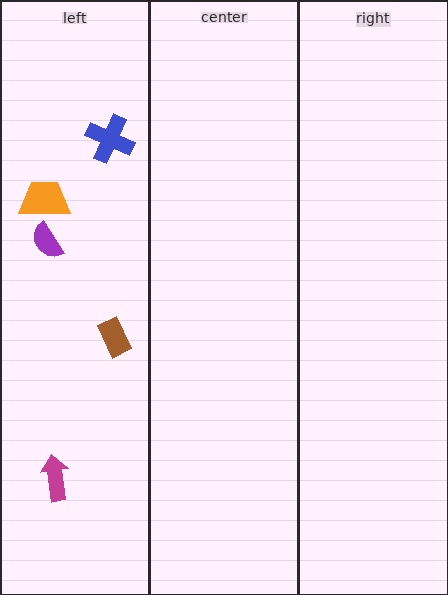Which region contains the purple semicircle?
The left region.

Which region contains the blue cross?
The left region.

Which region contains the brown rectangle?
The left region.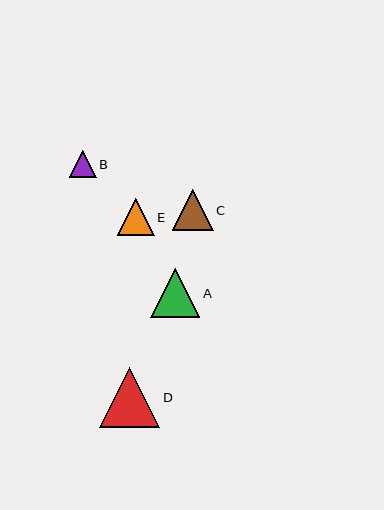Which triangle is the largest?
Triangle D is the largest with a size of approximately 60 pixels.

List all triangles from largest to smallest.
From largest to smallest: D, A, C, E, B.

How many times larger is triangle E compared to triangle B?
Triangle E is approximately 1.4 times the size of triangle B.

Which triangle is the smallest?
Triangle B is the smallest with a size of approximately 27 pixels.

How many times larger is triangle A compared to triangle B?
Triangle A is approximately 1.8 times the size of triangle B.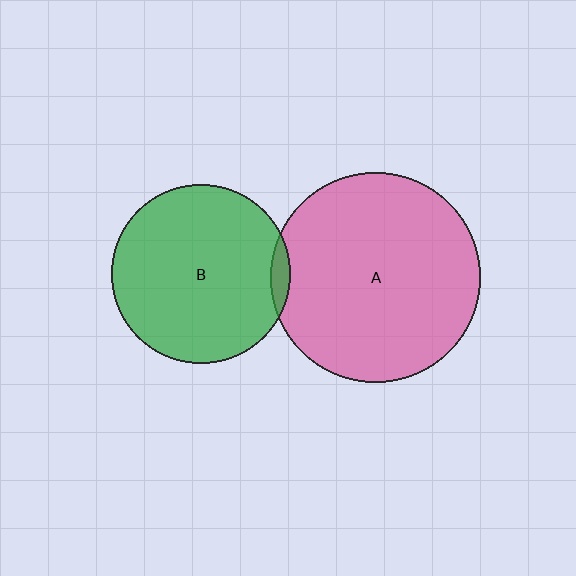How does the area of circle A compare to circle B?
Approximately 1.4 times.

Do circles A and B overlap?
Yes.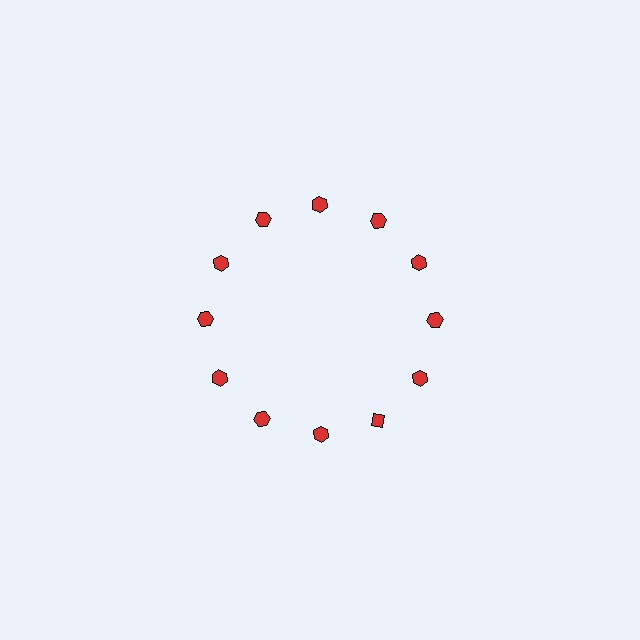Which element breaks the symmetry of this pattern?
The red diamond at roughly the 5 o'clock position breaks the symmetry. All other shapes are red hexagons.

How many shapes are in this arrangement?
There are 12 shapes arranged in a ring pattern.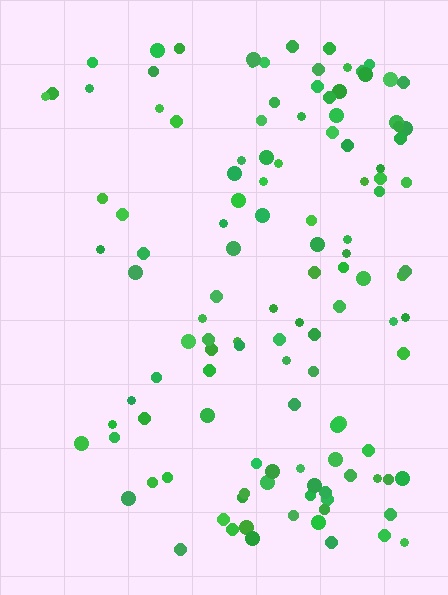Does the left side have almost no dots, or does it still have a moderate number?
Still a moderate number, just noticeably fewer than the right.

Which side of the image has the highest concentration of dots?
The right.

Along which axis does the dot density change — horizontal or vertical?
Horizontal.